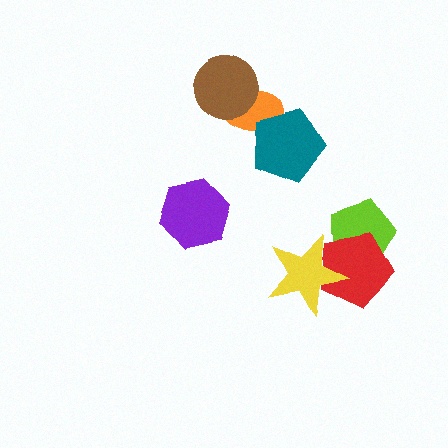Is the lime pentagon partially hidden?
Yes, it is partially covered by another shape.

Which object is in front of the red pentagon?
The yellow star is in front of the red pentagon.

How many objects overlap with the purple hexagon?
0 objects overlap with the purple hexagon.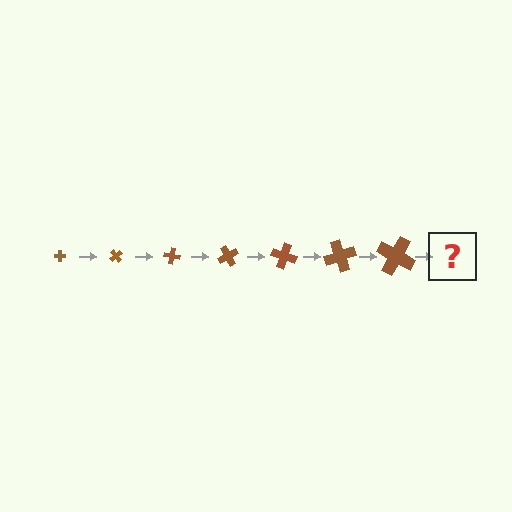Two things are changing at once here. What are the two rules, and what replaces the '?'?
The two rules are that the cross grows larger each step and it rotates 50 degrees each step. The '?' should be a cross, larger than the previous one and rotated 350 degrees from the start.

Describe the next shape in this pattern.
It should be a cross, larger than the previous one and rotated 350 degrees from the start.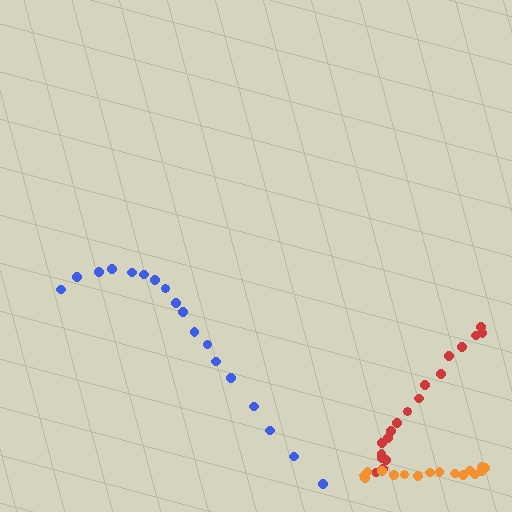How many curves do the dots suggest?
There are 3 distinct paths.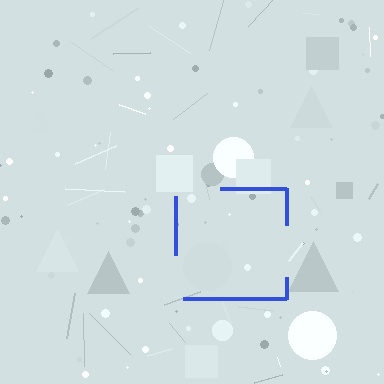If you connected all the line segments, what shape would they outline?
They would outline a square.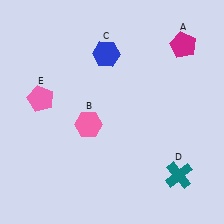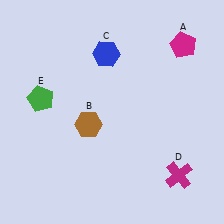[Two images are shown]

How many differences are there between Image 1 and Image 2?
There are 3 differences between the two images.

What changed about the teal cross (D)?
In Image 1, D is teal. In Image 2, it changed to magenta.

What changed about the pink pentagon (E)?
In Image 1, E is pink. In Image 2, it changed to green.